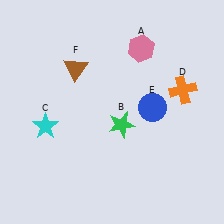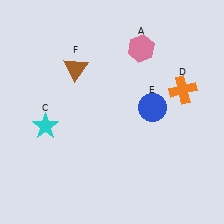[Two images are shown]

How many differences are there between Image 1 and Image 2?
There is 1 difference between the two images.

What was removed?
The green star (B) was removed in Image 2.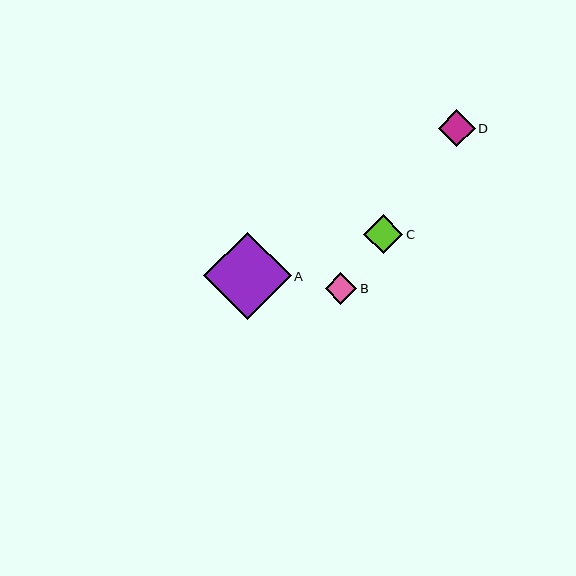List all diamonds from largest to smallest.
From largest to smallest: A, C, D, B.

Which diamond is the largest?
Diamond A is the largest with a size of approximately 88 pixels.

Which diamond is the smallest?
Diamond B is the smallest with a size of approximately 31 pixels.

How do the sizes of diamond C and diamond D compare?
Diamond C and diamond D are approximately the same size.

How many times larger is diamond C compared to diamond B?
Diamond C is approximately 1.3 times the size of diamond B.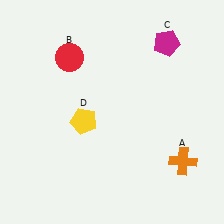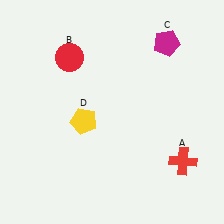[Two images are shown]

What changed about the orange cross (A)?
In Image 1, A is orange. In Image 2, it changed to red.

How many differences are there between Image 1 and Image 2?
There is 1 difference between the two images.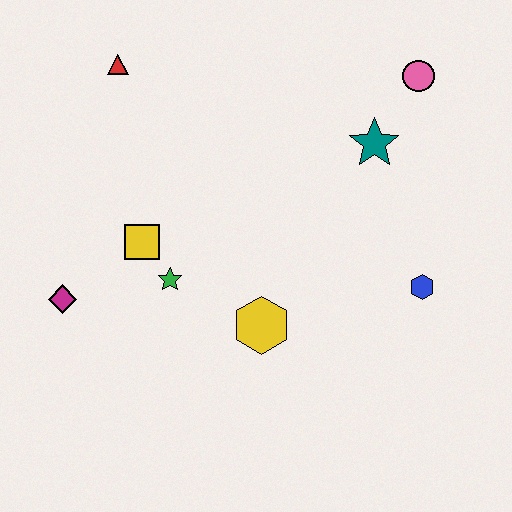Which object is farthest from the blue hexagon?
The red triangle is farthest from the blue hexagon.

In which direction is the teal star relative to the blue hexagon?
The teal star is above the blue hexagon.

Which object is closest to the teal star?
The pink circle is closest to the teal star.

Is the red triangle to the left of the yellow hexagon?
Yes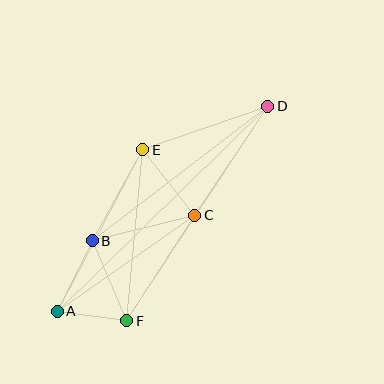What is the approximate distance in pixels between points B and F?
The distance between B and F is approximately 87 pixels.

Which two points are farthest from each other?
Points A and D are farthest from each other.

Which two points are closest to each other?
Points A and F are closest to each other.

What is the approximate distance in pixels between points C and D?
The distance between C and D is approximately 131 pixels.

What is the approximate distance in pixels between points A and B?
The distance between A and B is approximately 79 pixels.